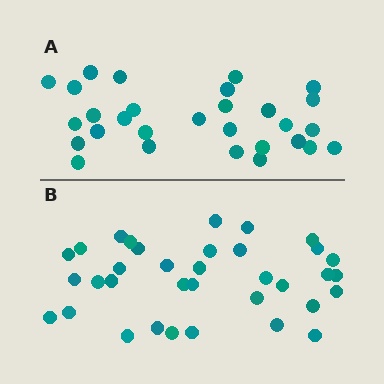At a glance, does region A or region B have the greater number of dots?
Region B (the bottom region) has more dots.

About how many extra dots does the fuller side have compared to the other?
Region B has about 6 more dots than region A.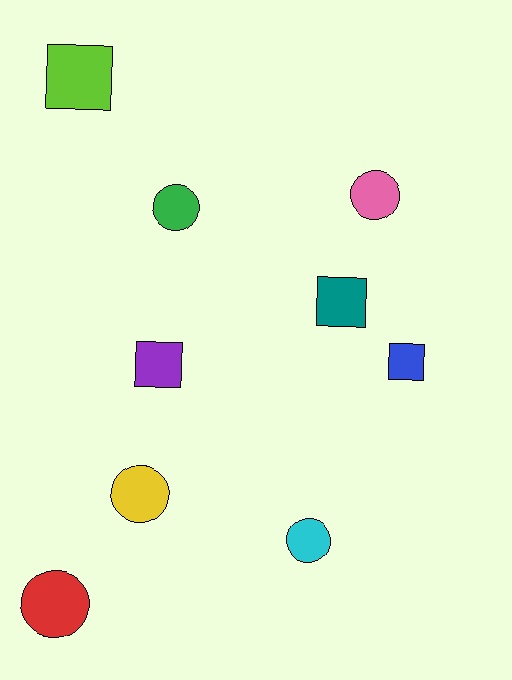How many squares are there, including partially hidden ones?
There are 4 squares.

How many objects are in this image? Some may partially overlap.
There are 9 objects.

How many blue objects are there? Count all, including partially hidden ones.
There is 1 blue object.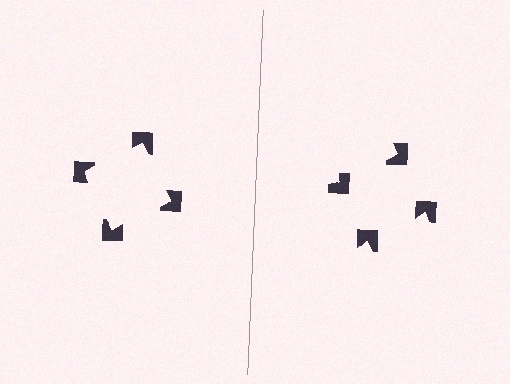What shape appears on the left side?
An illusory square.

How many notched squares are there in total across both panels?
8 — 4 on each side.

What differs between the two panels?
The notched squares are positioned identically on both sides; only the wedge orientations differ. On the left they align to a square; on the right they are misaligned.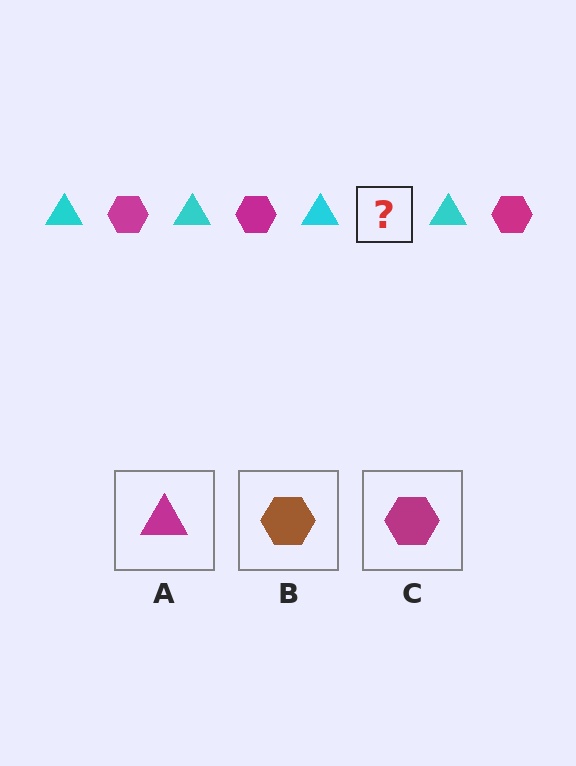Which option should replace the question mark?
Option C.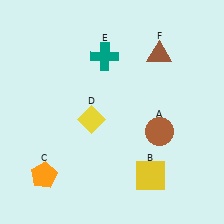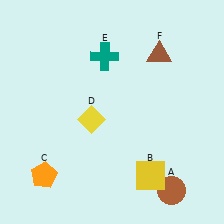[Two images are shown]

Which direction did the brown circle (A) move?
The brown circle (A) moved down.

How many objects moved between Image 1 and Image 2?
1 object moved between the two images.